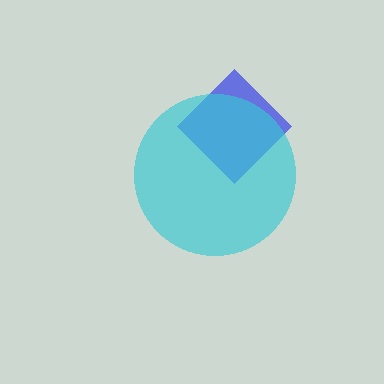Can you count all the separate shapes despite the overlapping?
Yes, there are 2 separate shapes.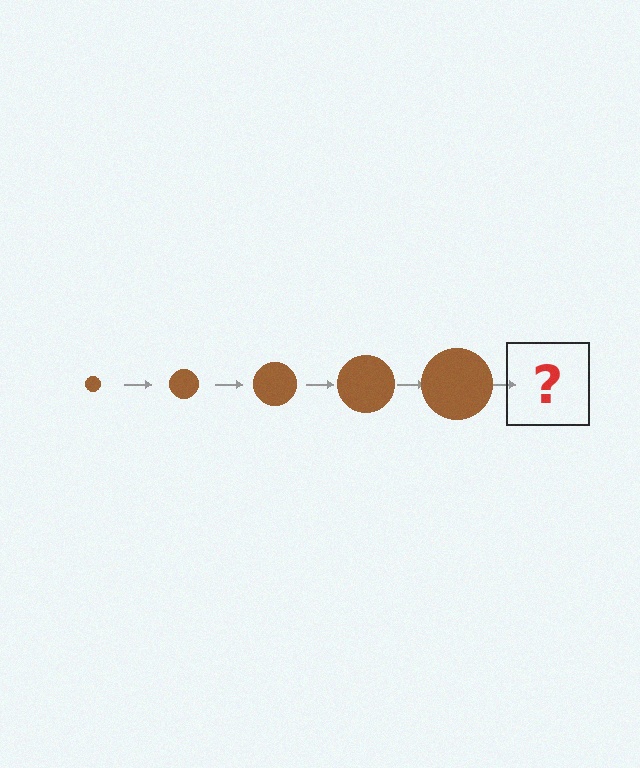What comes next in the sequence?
The next element should be a brown circle, larger than the previous one.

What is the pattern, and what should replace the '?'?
The pattern is that the circle gets progressively larger each step. The '?' should be a brown circle, larger than the previous one.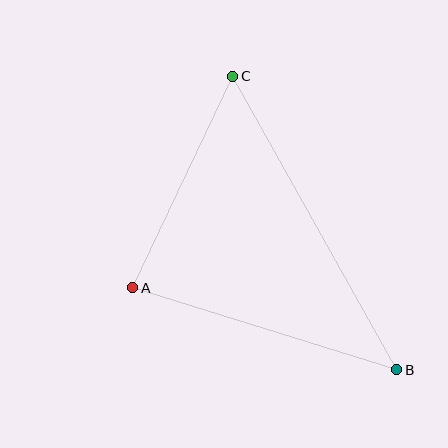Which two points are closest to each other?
Points A and C are closest to each other.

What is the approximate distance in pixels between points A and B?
The distance between A and B is approximately 276 pixels.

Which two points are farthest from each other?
Points B and C are farthest from each other.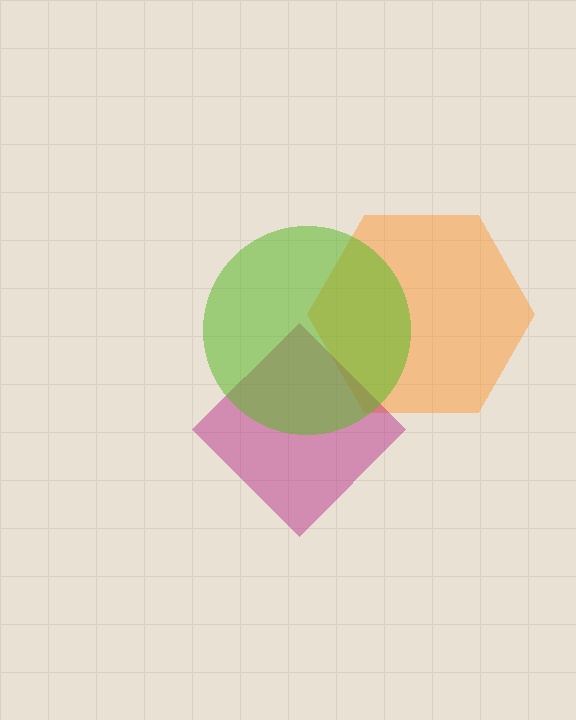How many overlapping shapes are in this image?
There are 3 overlapping shapes in the image.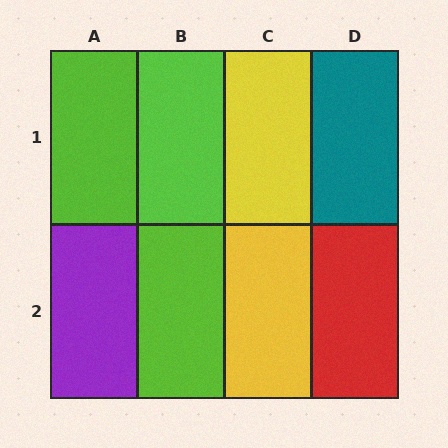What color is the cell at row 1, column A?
Lime.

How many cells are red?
1 cell is red.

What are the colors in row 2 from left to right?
Purple, lime, yellow, red.